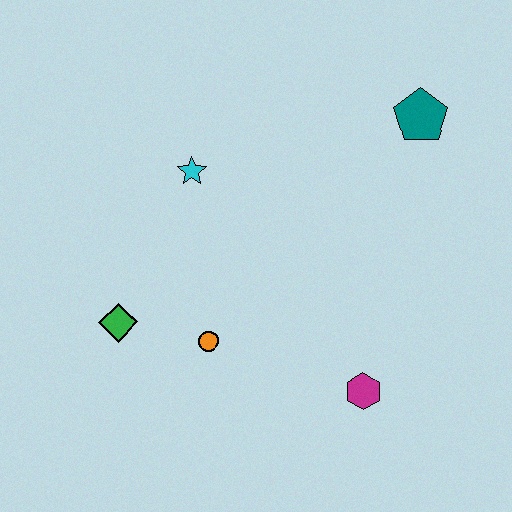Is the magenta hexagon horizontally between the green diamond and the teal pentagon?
Yes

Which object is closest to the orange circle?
The green diamond is closest to the orange circle.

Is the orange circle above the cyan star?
No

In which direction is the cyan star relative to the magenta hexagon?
The cyan star is above the magenta hexagon.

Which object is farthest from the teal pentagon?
The green diamond is farthest from the teal pentagon.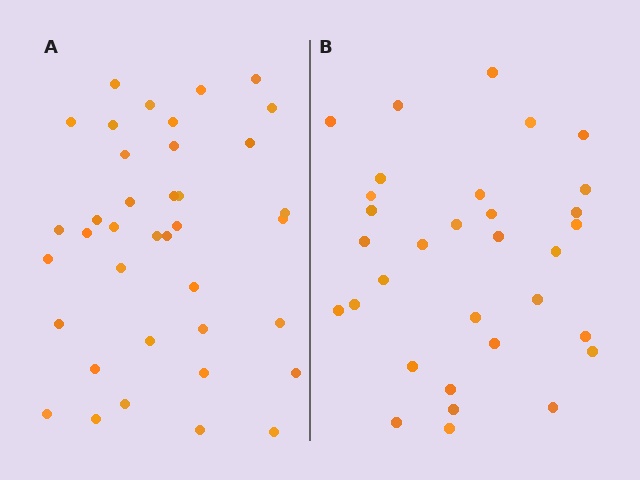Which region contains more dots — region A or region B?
Region A (the left region) has more dots.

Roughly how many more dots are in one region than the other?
Region A has about 6 more dots than region B.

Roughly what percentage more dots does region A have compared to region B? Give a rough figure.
About 20% more.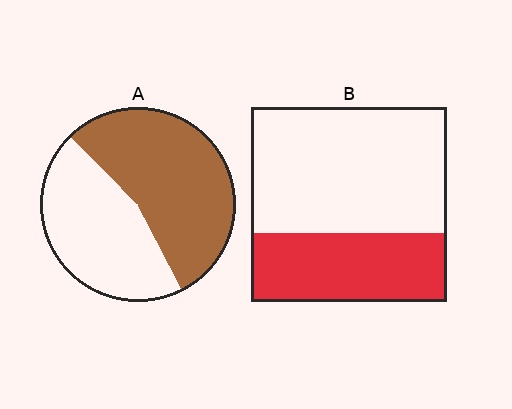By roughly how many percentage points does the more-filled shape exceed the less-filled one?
By roughly 20 percentage points (A over B).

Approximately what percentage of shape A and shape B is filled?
A is approximately 55% and B is approximately 35%.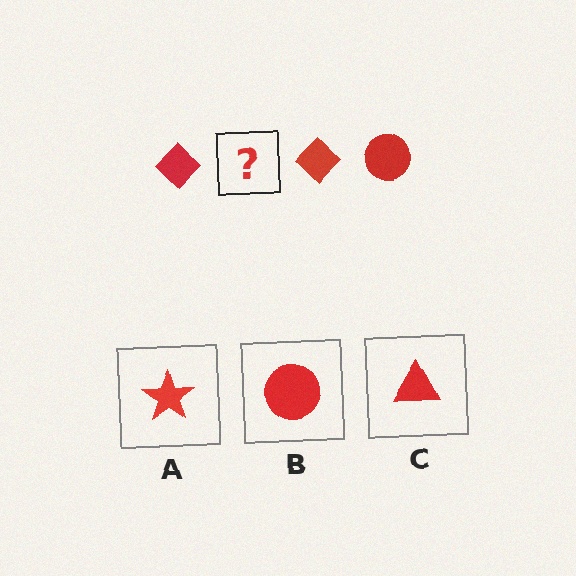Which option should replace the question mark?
Option B.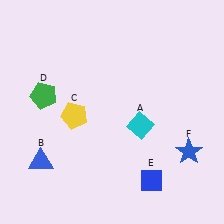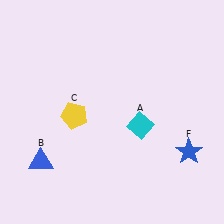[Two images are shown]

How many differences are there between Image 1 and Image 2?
There are 2 differences between the two images.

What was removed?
The green pentagon (D), the blue diamond (E) were removed in Image 2.